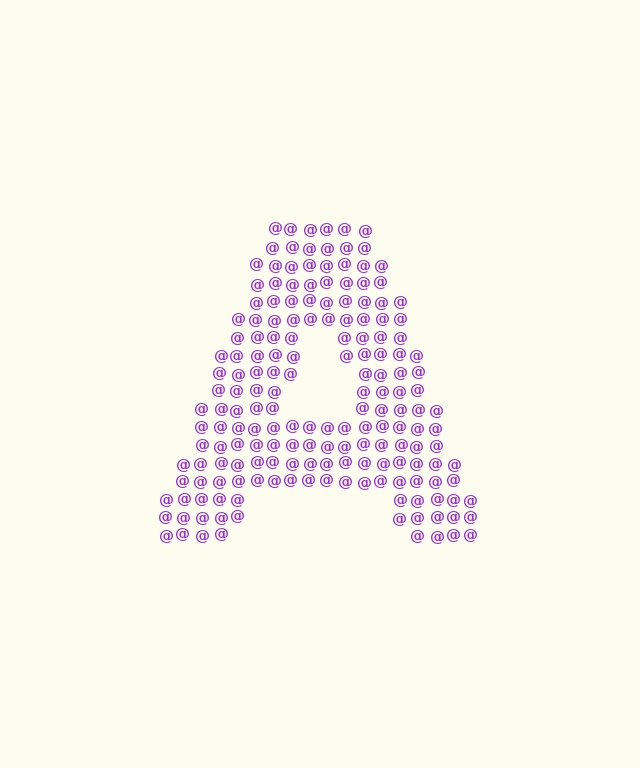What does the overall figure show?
The overall figure shows the letter A.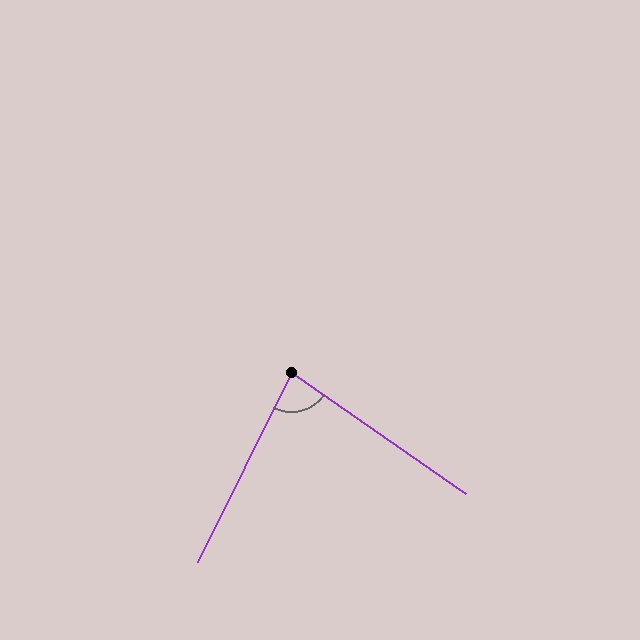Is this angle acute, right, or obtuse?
It is acute.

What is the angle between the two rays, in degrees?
Approximately 81 degrees.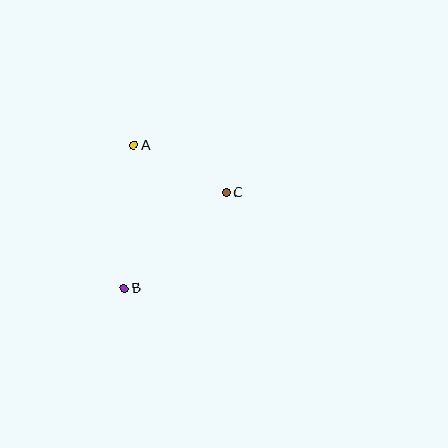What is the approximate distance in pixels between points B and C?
The distance between B and C is approximately 140 pixels.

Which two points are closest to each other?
Points A and C are closest to each other.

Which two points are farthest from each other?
Points A and B are farthest from each other.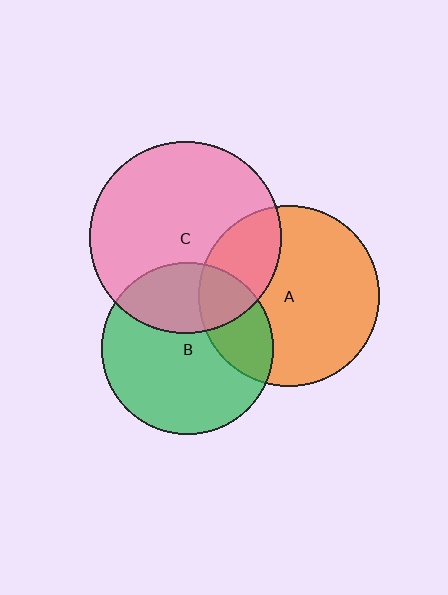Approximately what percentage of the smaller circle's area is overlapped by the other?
Approximately 30%.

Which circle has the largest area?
Circle C (pink).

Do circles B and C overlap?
Yes.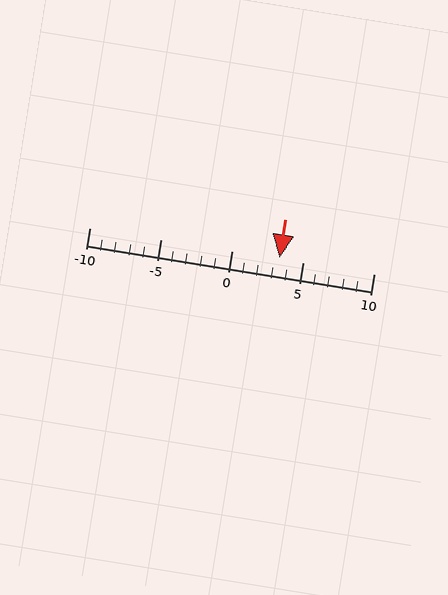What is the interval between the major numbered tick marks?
The major tick marks are spaced 5 units apart.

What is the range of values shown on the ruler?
The ruler shows values from -10 to 10.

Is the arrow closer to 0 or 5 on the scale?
The arrow is closer to 5.